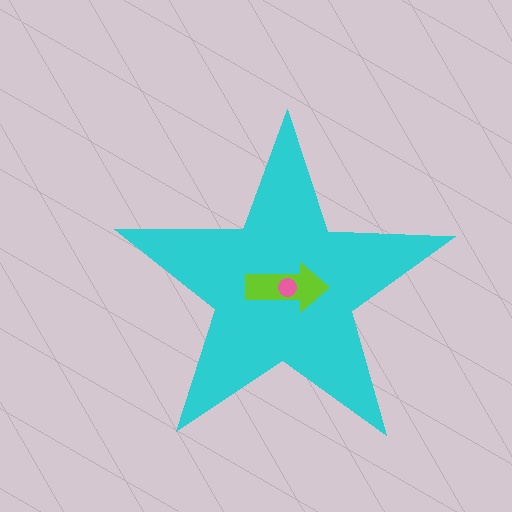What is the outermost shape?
The cyan star.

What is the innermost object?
The pink circle.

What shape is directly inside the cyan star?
The lime arrow.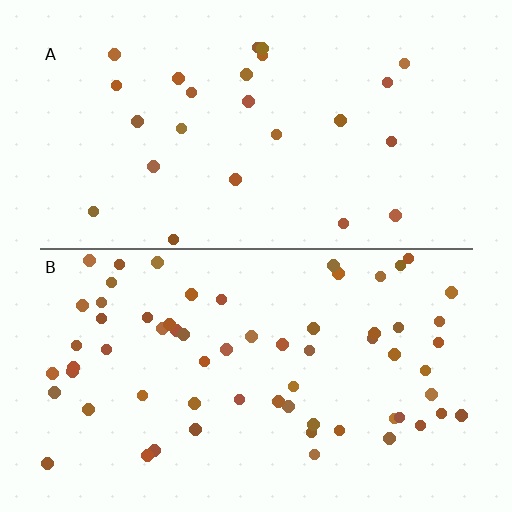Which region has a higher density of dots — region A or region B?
B (the bottom).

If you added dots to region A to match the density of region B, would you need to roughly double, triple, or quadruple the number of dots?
Approximately triple.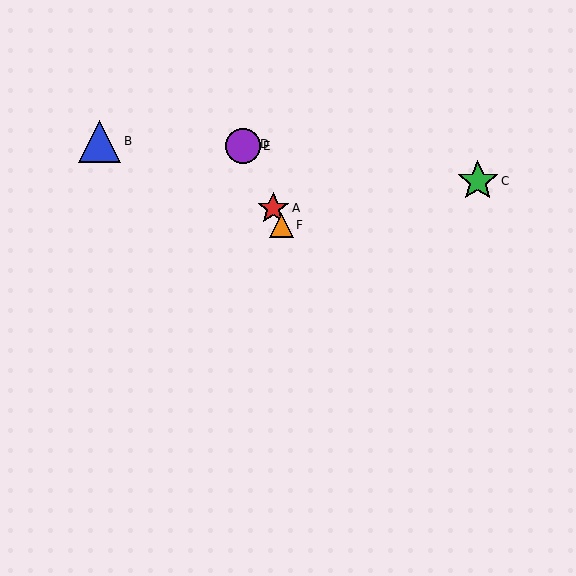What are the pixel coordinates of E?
Object E is at (243, 146).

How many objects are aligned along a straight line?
4 objects (A, D, E, F) are aligned along a straight line.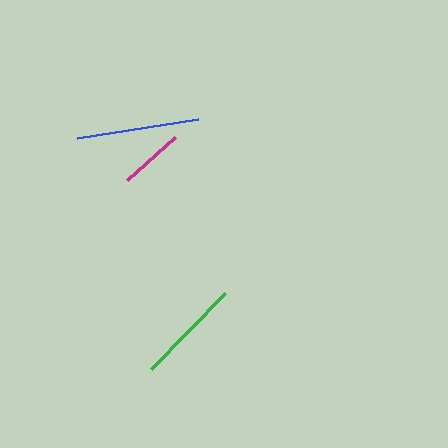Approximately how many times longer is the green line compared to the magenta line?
The green line is approximately 1.7 times the length of the magenta line.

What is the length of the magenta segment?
The magenta segment is approximately 64 pixels long.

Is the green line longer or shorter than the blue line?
The blue line is longer than the green line.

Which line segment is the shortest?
The magenta line is the shortest at approximately 64 pixels.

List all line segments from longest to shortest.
From longest to shortest: blue, green, magenta.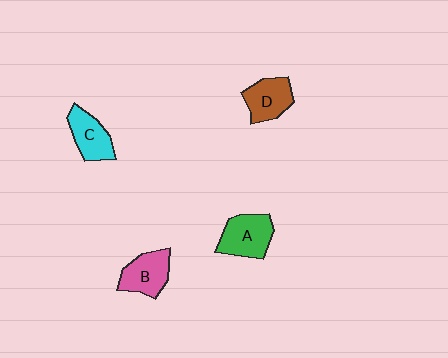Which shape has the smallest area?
Shape C (cyan).